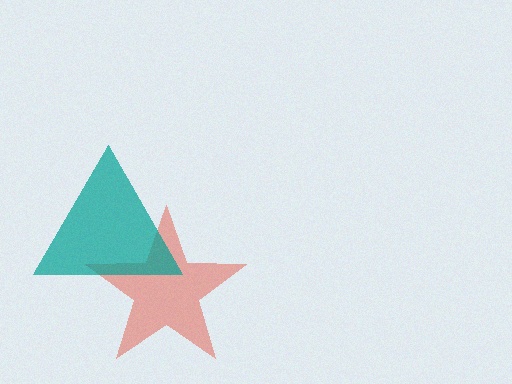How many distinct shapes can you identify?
There are 2 distinct shapes: a red star, a teal triangle.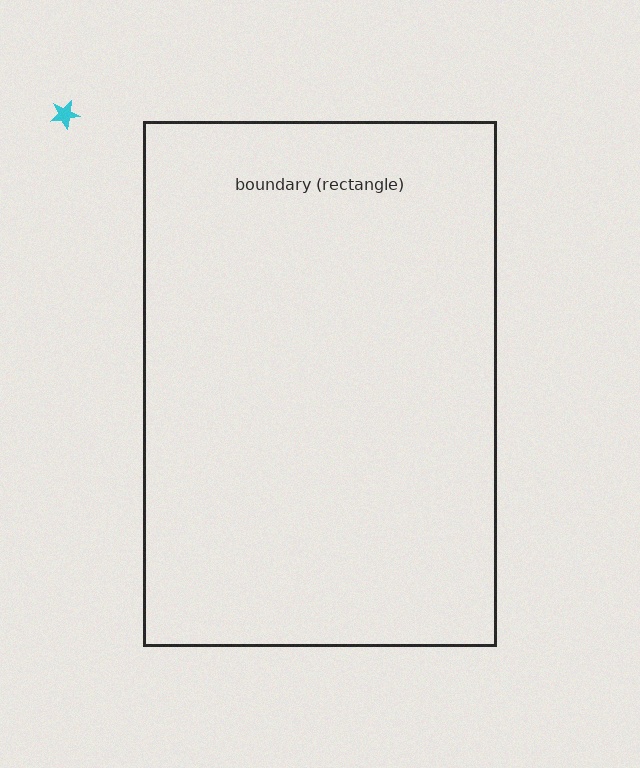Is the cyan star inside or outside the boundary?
Outside.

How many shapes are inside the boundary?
0 inside, 1 outside.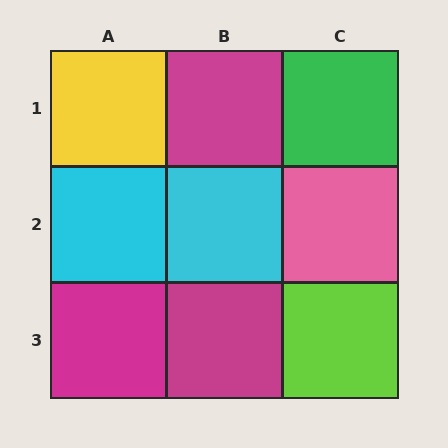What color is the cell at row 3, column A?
Magenta.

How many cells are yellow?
1 cell is yellow.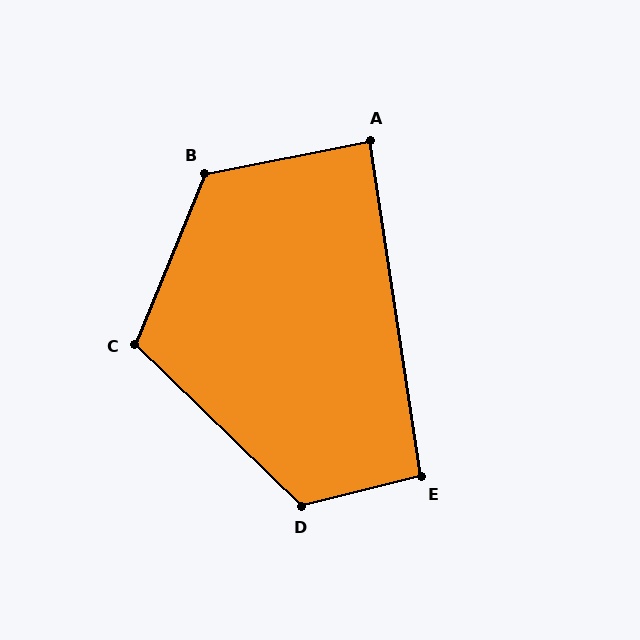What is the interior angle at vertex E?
Approximately 95 degrees (obtuse).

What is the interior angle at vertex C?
Approximately 112 degrees (obtuse).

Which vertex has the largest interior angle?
B, at approximately 123 degrees.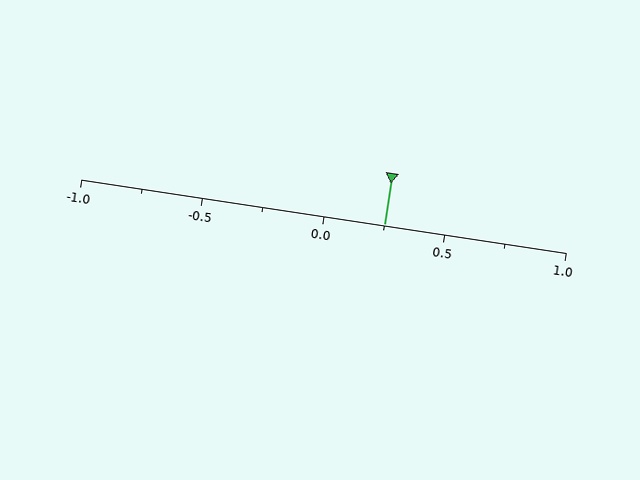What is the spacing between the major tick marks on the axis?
The major ticks are spaced 0.5 apart.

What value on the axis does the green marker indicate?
The marker indicates approximately 0.25.